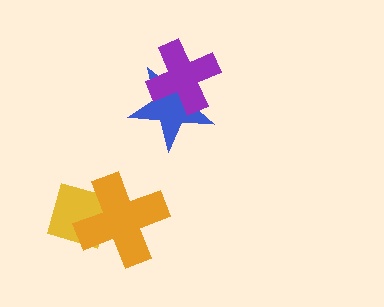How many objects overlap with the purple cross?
1 object overlaps with the purple cross.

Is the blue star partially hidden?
Yes, it is partially covered by another shape.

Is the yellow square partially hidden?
Yes, it is partially covered by another shape.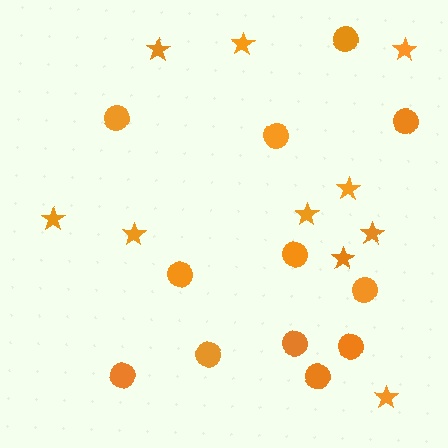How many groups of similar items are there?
There are 2 groups: one group of stars (10) and one group of circles (12).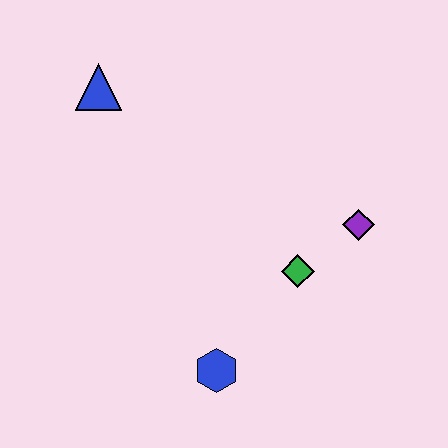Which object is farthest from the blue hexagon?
The blue triangle is farthest from the blue hexagon.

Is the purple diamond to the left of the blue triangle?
No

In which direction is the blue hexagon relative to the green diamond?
The blue hexagon is below the green diamond.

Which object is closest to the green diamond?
The purple diamond is closest to the green diamond.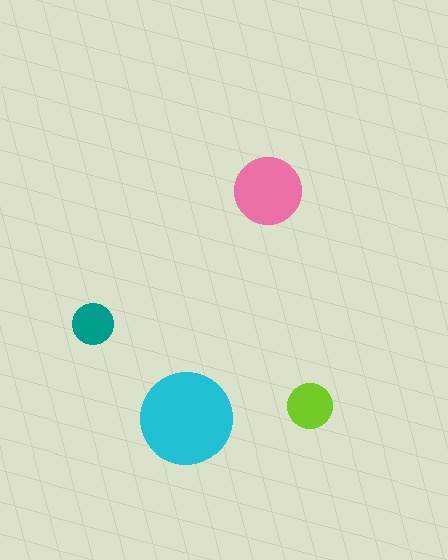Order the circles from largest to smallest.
the cyan one, the pink one, the lime one, the teal one.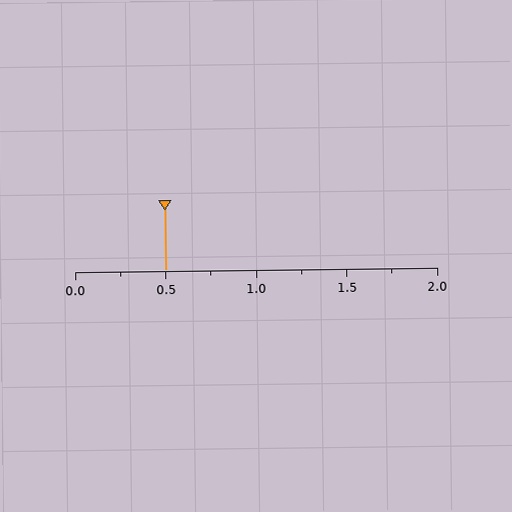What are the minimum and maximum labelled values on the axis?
The axis runs from 0.0 to 2.0.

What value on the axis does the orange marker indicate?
The marker indicates approximately 0.5.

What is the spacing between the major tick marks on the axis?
The major ticks are spaced 0.5 apart.